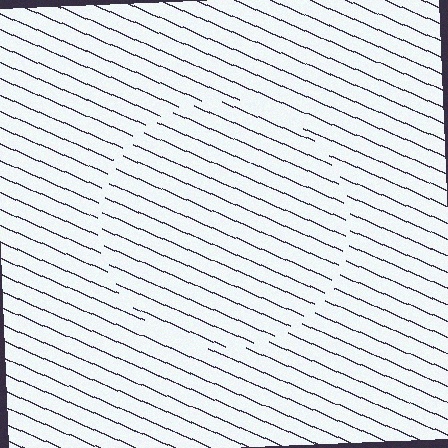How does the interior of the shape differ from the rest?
The interior of the shape contains the same grating, shifted by half a period — the contour is defined by the phase discontinuity where line-ends from the inner and outer gratings abut.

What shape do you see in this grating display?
An illusory circle. The interior of the shape contains the same grating, shifted by half a period — the contour is defined by the phase discontinuity where line-ends from the inner and outer gratings abut.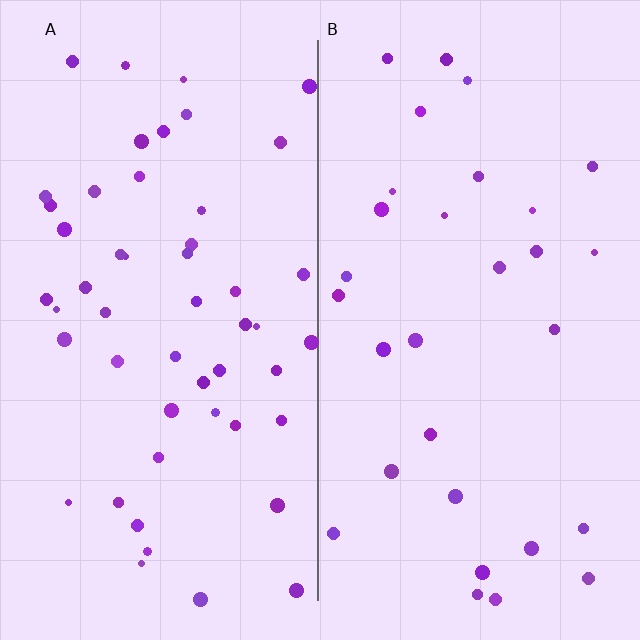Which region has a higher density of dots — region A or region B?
A (the left).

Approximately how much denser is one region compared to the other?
Approximately 1.7× — region A over region B.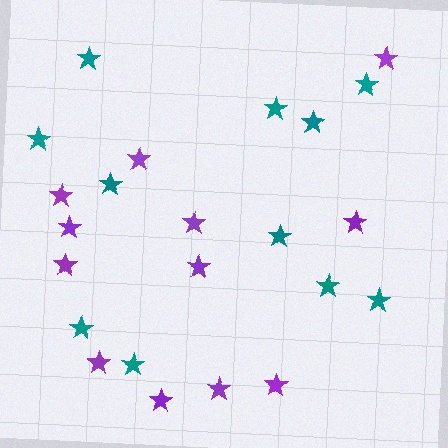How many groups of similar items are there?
There are 2 groups: one group of teal stars (11) and one group of purple stars (12).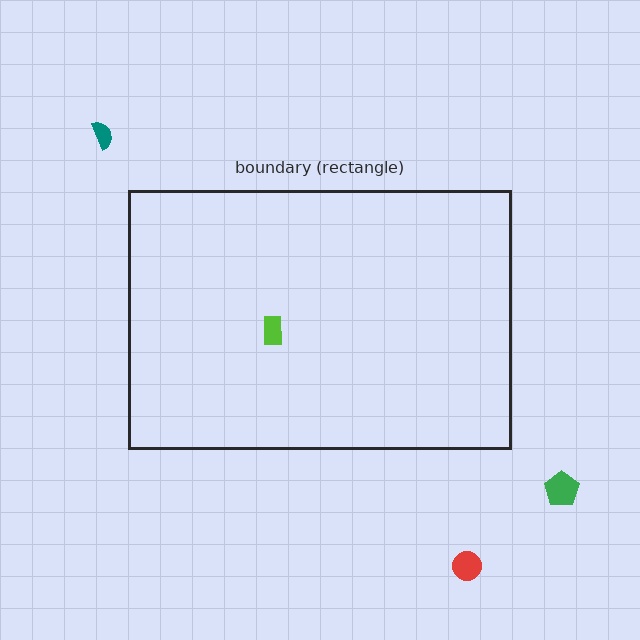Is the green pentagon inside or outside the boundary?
Outside.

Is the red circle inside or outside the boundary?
Outside.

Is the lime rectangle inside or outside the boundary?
Inside.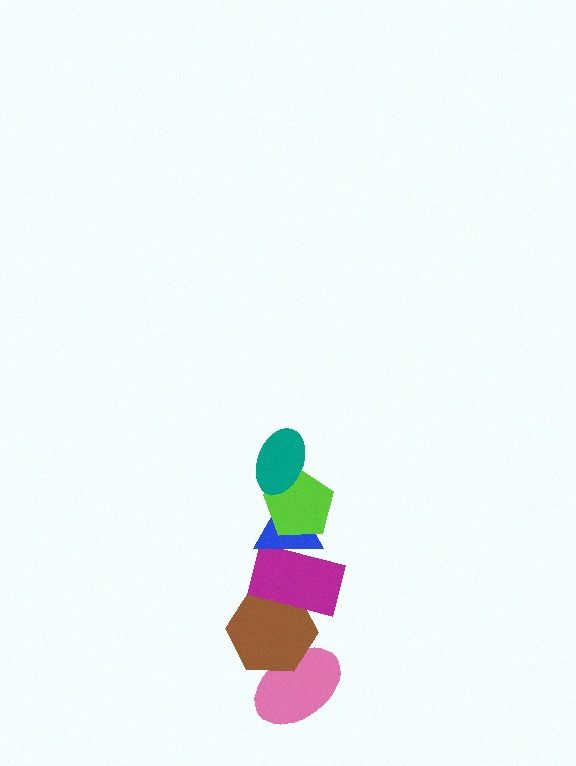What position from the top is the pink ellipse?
The pink ellipse is 6th from the top.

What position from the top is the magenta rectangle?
The magenta rectangle is 4th from the top.